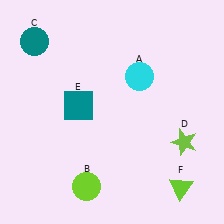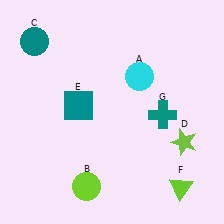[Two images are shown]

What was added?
A teal cross (G) was added in Image 2.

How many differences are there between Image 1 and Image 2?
There is 1 difference between the two images.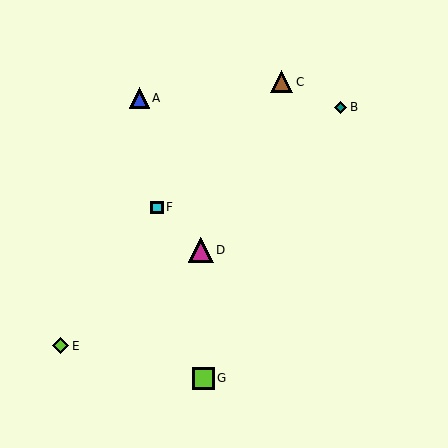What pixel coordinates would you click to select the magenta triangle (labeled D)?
Click at (201, 250) to select the magenta triangle D.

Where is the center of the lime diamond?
The center of the lime diamond is at (61, 346).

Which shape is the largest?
The magenta triangle (labeled D) is the largest.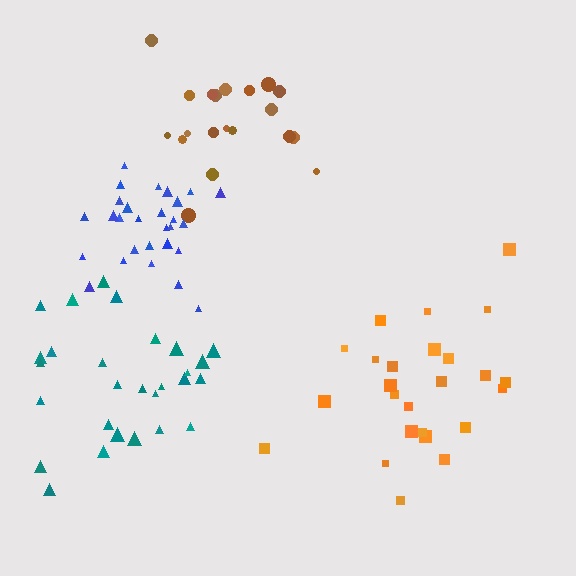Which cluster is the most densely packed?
Blue.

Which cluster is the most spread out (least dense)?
Teal.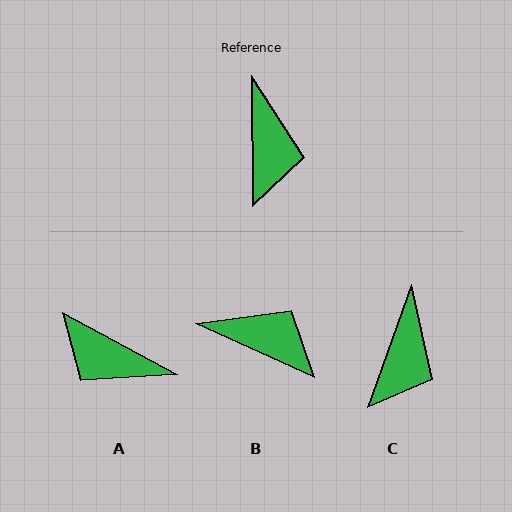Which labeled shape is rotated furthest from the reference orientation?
A, about 119 degrees away.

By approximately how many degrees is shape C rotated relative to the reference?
Approximately 20 degrees clockwise.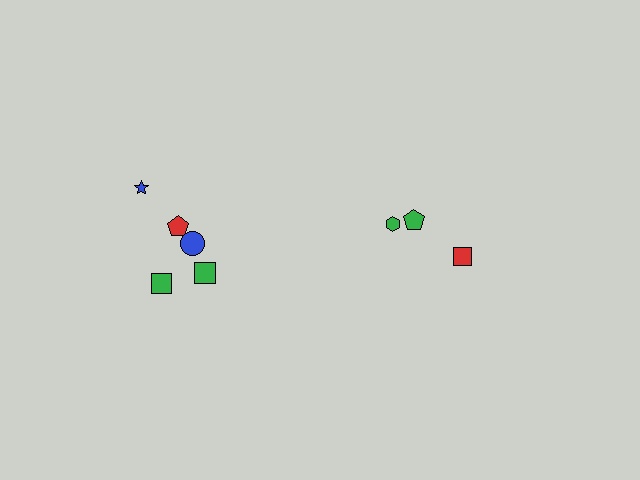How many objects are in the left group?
There are 5 objects.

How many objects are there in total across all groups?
There are 8 objects.